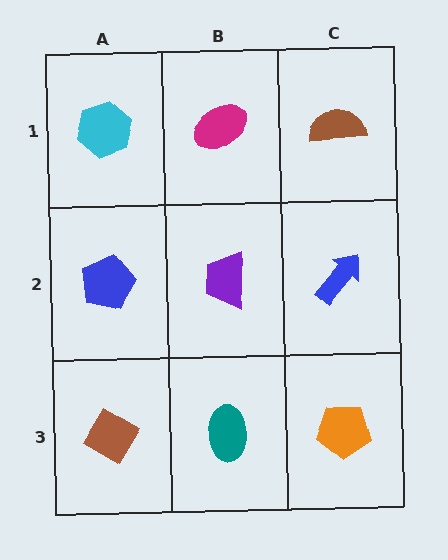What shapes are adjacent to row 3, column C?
A blue arrow (row 2, column C), a teal ellipse (row 3, column B).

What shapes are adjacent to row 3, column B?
A purple trapezoid (row 2, column B), a brown diamond (row 3, column A), an orange pentagon (row 3, column C).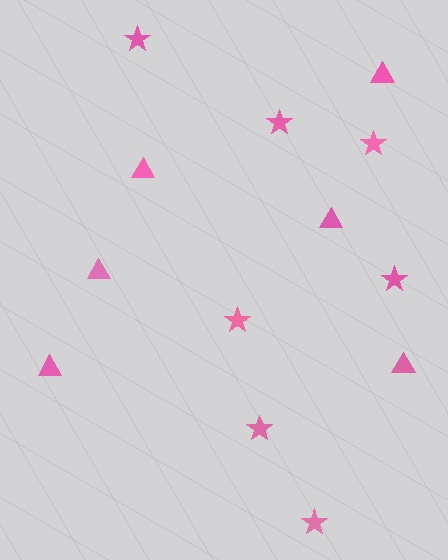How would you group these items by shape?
There are 2 groups: one group of triangles (6) and one group of stars (7).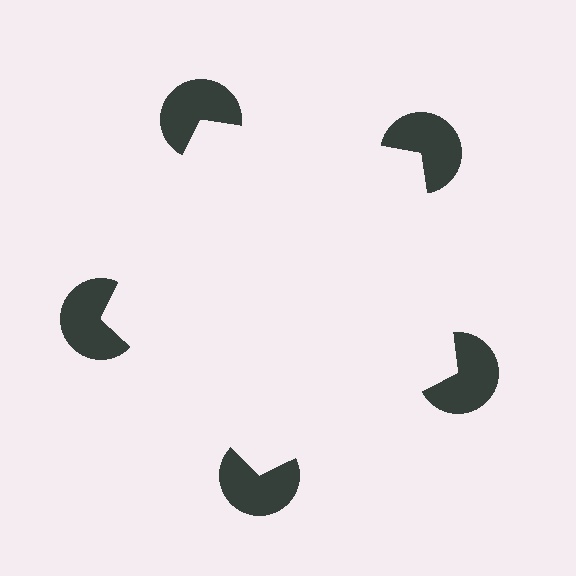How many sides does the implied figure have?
5 sides.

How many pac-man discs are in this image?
There are 5 — one at each vertex of the illusory pentagon.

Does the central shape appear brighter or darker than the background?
It typically appears slightly brighter than the background, even though no actual brightness change is drawn.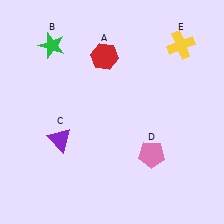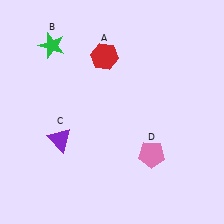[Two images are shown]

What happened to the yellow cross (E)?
The yellow cross (E) was removed in Image 2. It was in the top-right area of Image 1.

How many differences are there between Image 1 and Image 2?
There is 1 difference between the two images.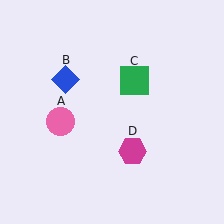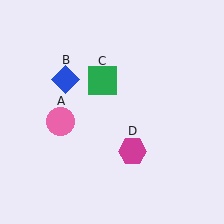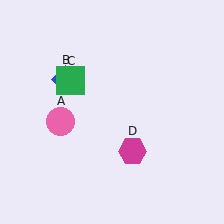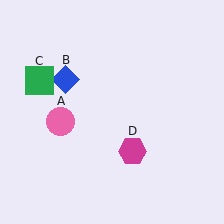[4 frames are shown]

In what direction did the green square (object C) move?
The green square (object C) moved left.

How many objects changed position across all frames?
1 object changed position: green square (object C).